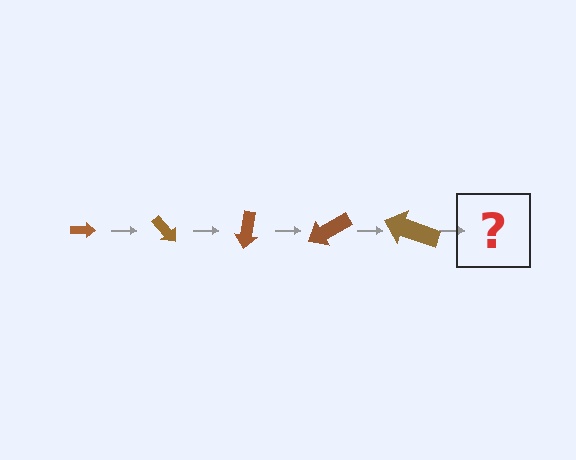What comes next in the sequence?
The next element should be an arrow, larger than the previous one and rotated 250 degrees from the start.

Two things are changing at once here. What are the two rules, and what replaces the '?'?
The two rules are that the arrow grows larger each step and it rotates 50 degrees each step. The '?' should be an arrow, larger than the previous one and rotated 250 degrees from the start.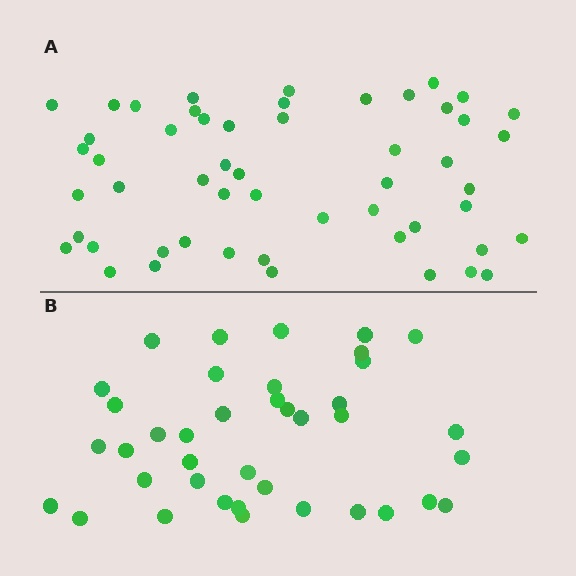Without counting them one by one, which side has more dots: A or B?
Region A (the top region) has more dots.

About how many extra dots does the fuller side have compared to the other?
Region A has approximately 15 more dots than region B.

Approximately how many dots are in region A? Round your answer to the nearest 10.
About 50 dots. (The exact count is 53, which rounds to 50.)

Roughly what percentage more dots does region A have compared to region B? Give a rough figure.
About 35% more.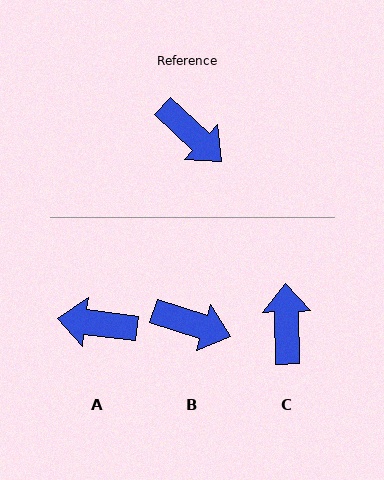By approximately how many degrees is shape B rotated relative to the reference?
Approximately 25 degrees counter-clockwise.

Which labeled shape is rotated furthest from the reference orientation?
A, about 144 degrees away.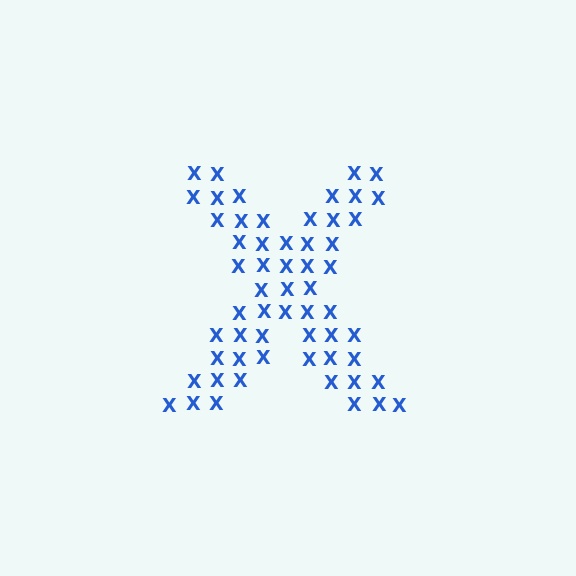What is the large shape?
The large shape is the letter X.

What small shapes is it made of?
It is made of small letter X's.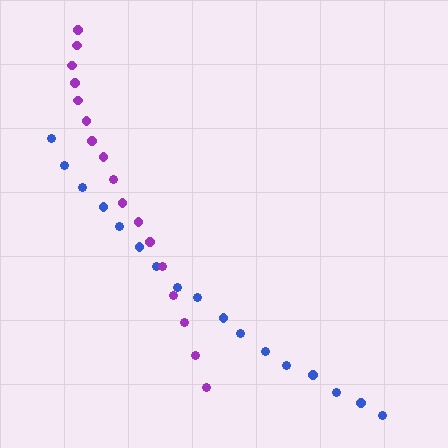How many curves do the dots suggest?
There are 2 distinct paths.